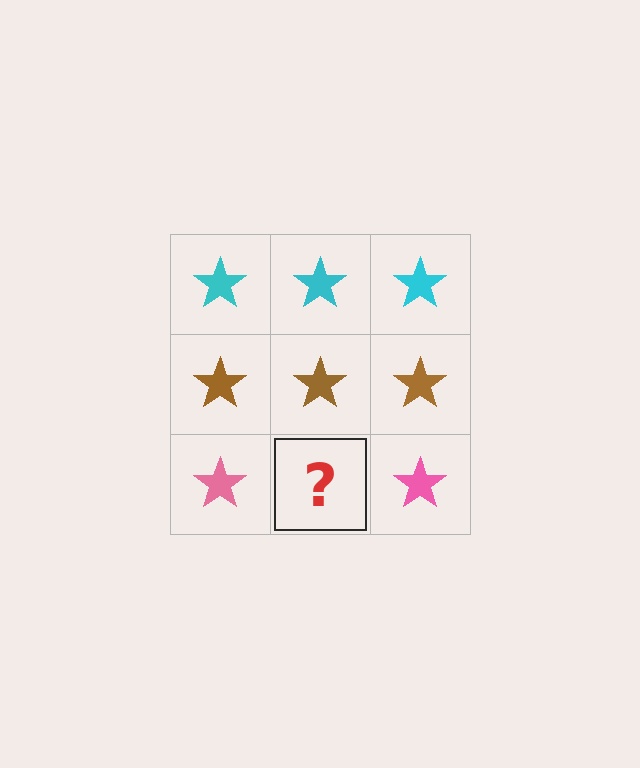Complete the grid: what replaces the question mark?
The question mark should be replaced with a pink star.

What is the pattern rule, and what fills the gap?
The rule is that each row has a consistent color. The gap should be filled with a pink star.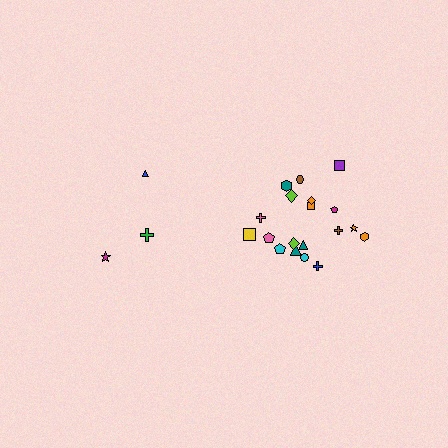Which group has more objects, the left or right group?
The right group.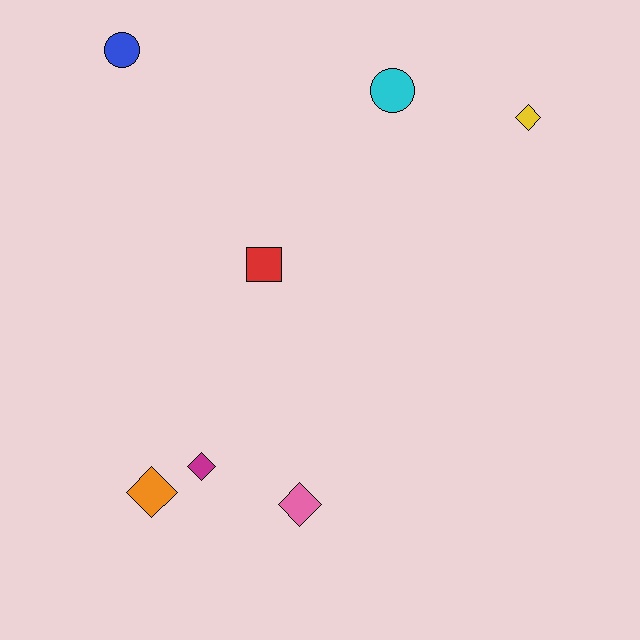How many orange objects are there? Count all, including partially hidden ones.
There is 1 orange object.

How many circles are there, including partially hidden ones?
There are 2 circles.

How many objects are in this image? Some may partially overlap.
There are 7 objects.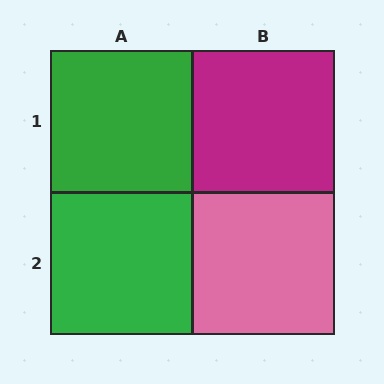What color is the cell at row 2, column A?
Green.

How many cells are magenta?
1 cell is magenta.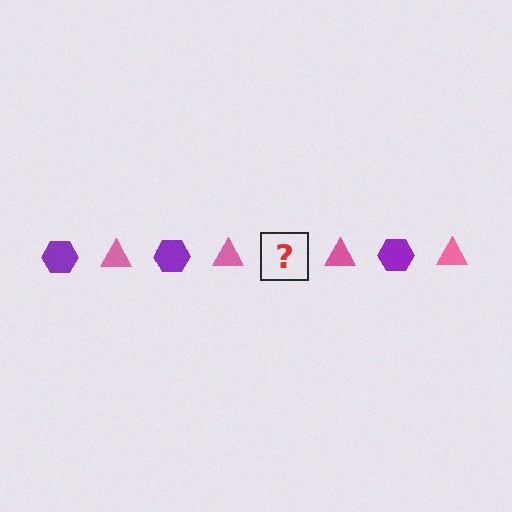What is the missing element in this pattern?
The missing element is a purple hexagon.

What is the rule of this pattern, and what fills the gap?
The rule is that the pattern alternates between purple hexagon and pink triangle. The gap should be filled with a purple hexagon.